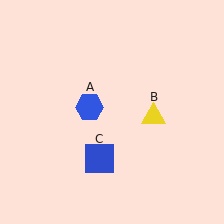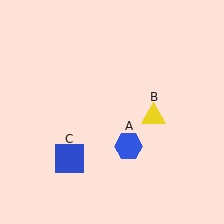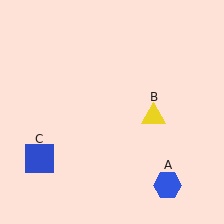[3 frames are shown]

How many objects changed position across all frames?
2 objects changed position: blue hexagon (object A), blue square (object C).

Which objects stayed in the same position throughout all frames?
Yellow triangle (object B) remained stationary.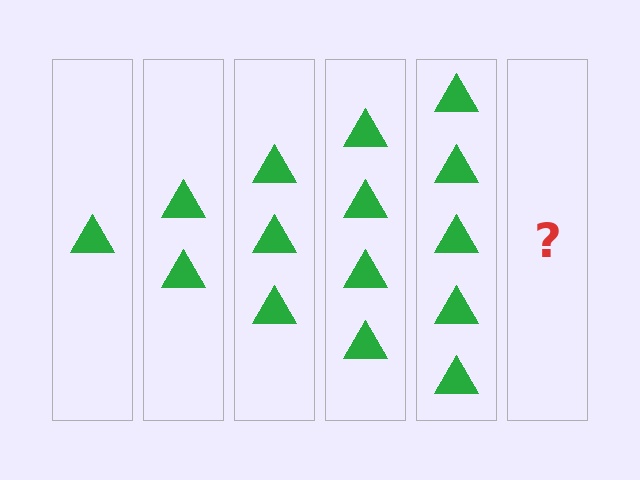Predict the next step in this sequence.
The next step is 6 triangles.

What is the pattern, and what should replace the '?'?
The pattern is that each step adds one more triangle. The '?' should be 6 triangles.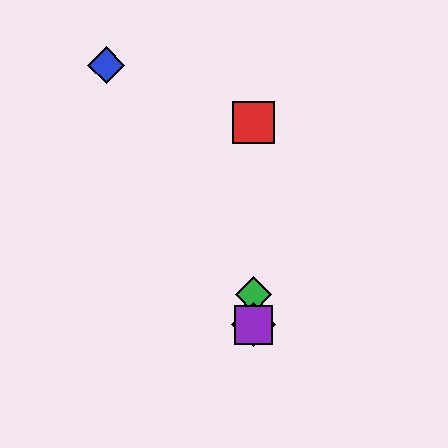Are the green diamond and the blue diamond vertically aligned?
No, the green diamond is at x≈254 and the blue diamond is at x≈106.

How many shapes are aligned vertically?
4 shapes (the red square, the green diamond, the yellow diamond, the purple square) are aligned vertically.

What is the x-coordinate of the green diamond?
The green diamond is at x≈254.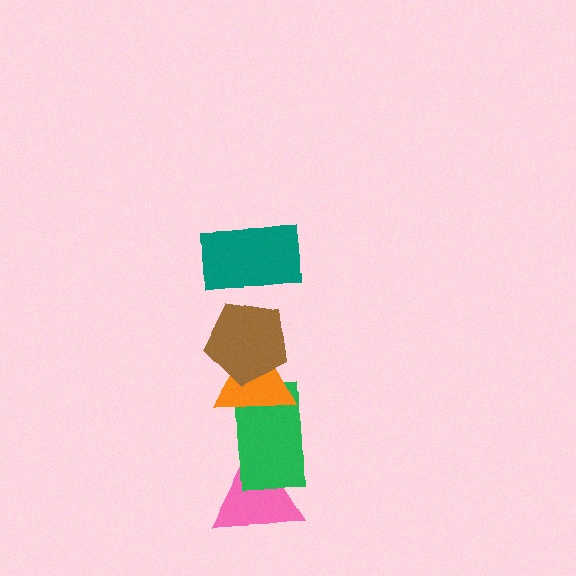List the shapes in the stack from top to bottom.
From top to bottom: the teal rectangle, the brown pentagon, the orange triangle, the green rectangle, the pink triangle.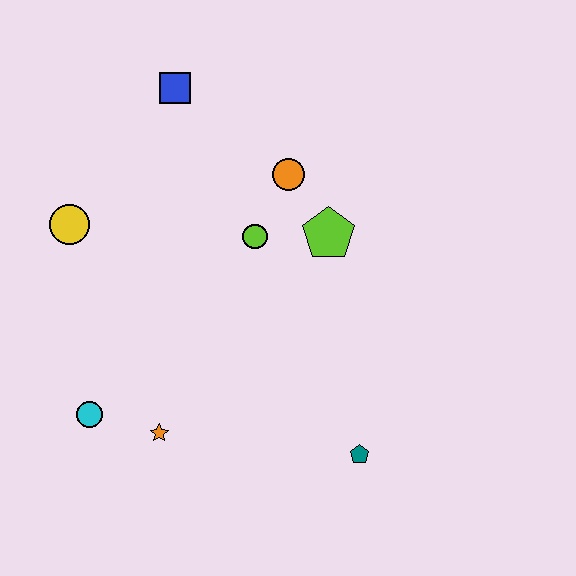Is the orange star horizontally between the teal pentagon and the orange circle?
No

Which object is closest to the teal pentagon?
The orange star is closest to the teal pentagon.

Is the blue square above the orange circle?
Yes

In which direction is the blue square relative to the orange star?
The blue square is above the orange star.